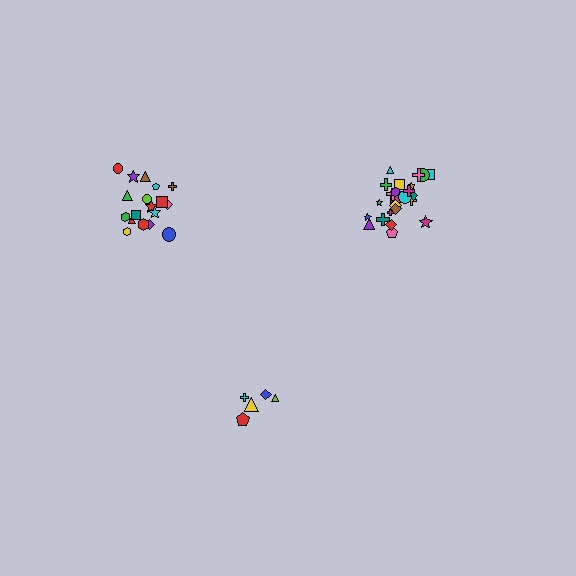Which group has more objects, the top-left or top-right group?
The top-right group.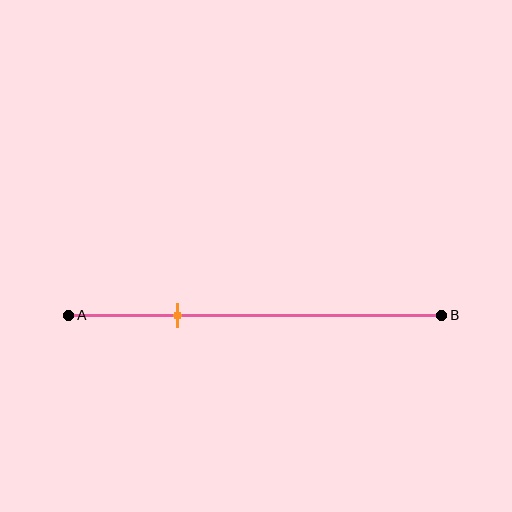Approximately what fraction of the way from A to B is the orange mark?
The orange mark is approximately 30% of the way from A to B.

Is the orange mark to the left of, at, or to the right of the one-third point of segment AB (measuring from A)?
The orange mark is to the left of the one-third point of segment AB.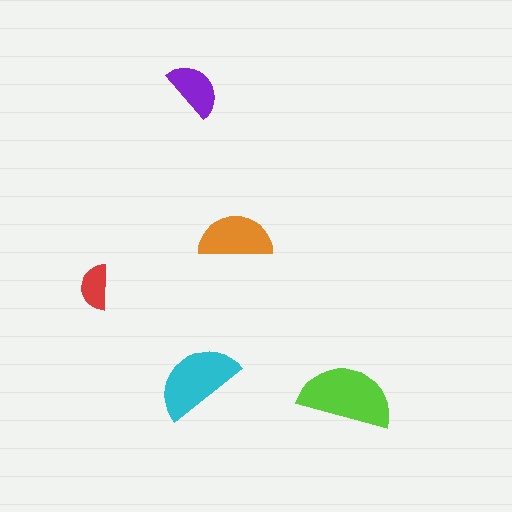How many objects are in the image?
There are 5 objects in the image.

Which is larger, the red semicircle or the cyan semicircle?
The cyan one.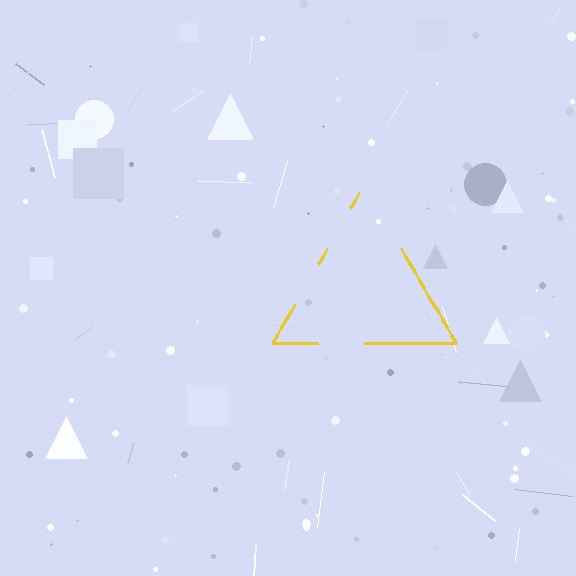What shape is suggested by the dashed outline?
The dashed outline suggests a triangle.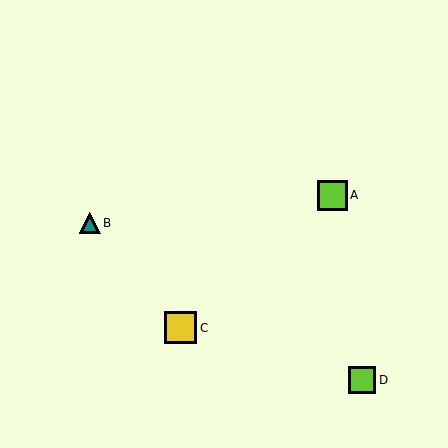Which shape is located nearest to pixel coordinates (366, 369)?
The lime square (labeled D) at (362, 380) is nearest to that location.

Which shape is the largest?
The yellow square (labeled C) is the largest.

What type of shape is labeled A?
Shape A is a lime square.